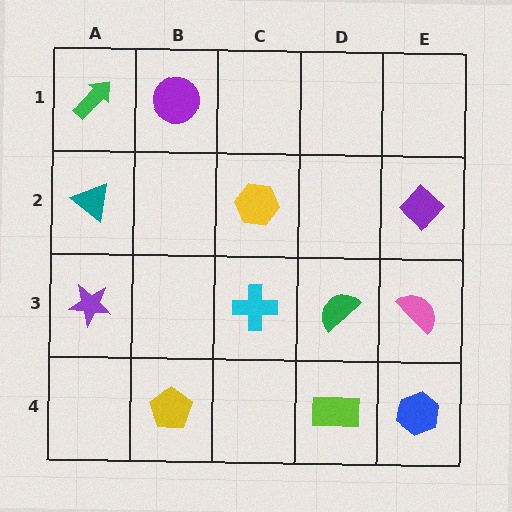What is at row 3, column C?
A cyan cross.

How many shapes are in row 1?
2 shapes.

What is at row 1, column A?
A green arrow.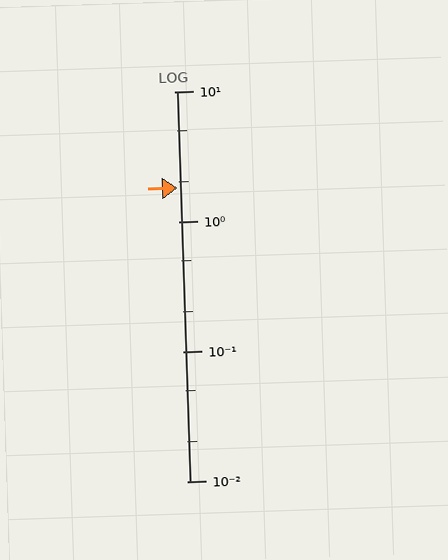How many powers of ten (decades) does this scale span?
The scale spans 3 decades, from 0.01 to 10.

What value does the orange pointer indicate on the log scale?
The pointer indicates approximately 1.8.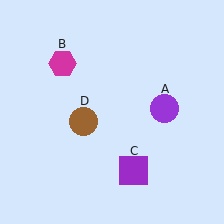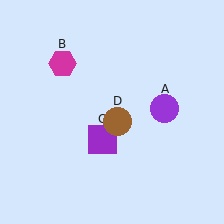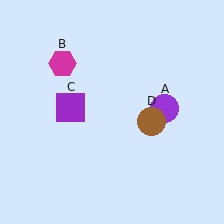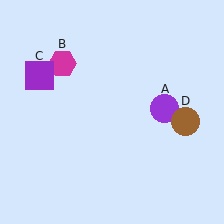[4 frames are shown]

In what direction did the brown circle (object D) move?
The brown circle (object D) moved right.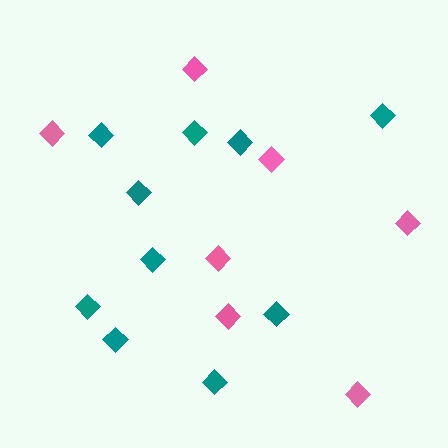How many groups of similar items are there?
There are 2 groups: one group of pink diamonds (7) and one group of teal diamonds (10).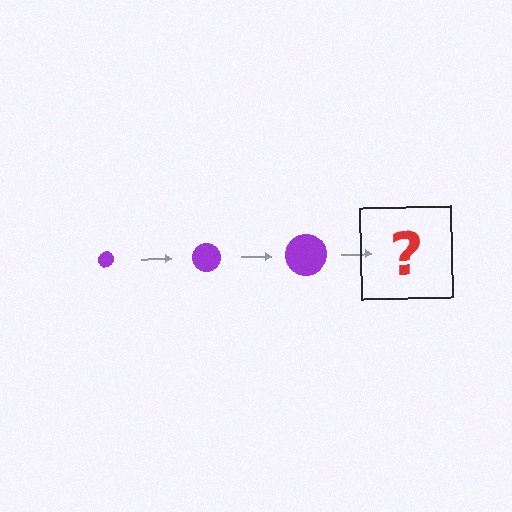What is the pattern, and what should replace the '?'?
The pattern is that the circle gets progressively larger each step. The '?' should be a purple circle, larger than the previous one.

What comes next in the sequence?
The next element should be a purple circle, larger than the previous one.